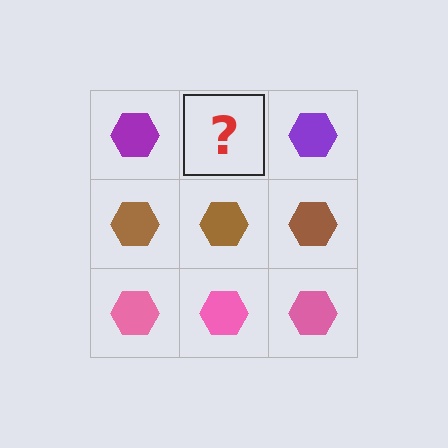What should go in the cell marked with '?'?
The missing cell should contain a purple hexagon.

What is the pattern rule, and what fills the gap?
The rule is that each row has a consistent color. The gap should be filled with a purple hexagon.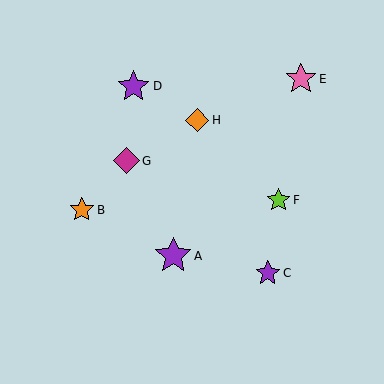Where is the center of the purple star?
The center of the purple star is at (268, 273).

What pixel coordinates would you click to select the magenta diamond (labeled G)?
Click at (126, 161) to select the magenta diamond G.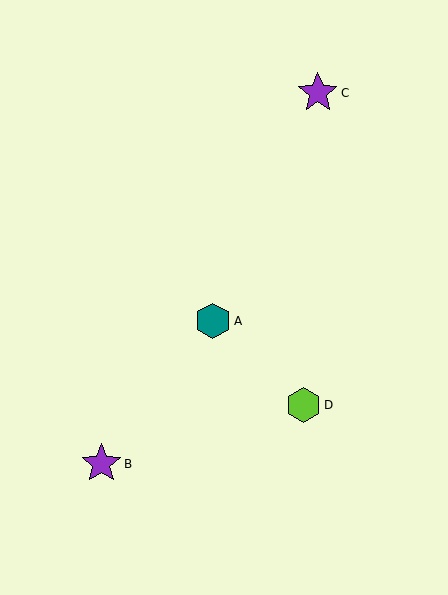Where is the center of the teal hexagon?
The center of the teal hexagon is at (213, 321).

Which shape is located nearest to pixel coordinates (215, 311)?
The teal hexagon (labeled A) at (213, 321) is nearest to that location.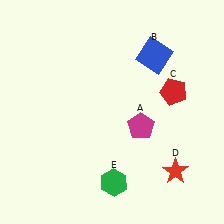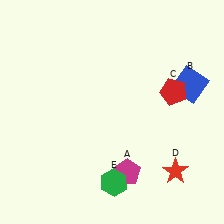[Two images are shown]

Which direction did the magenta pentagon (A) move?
The magenta pentagon (A) moved down.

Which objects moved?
The objects that moved are: the magenta pentagon (A), the blue square (B).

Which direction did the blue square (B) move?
The blue square (B) moved right.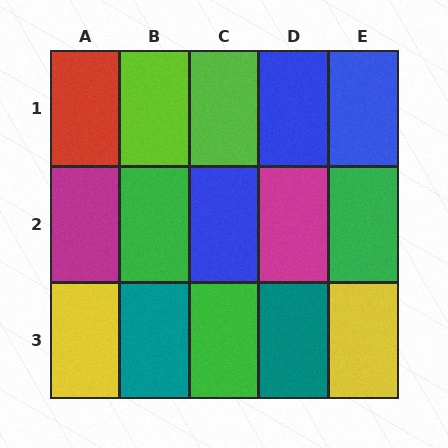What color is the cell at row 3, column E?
Yellow.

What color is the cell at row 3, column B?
Teal.